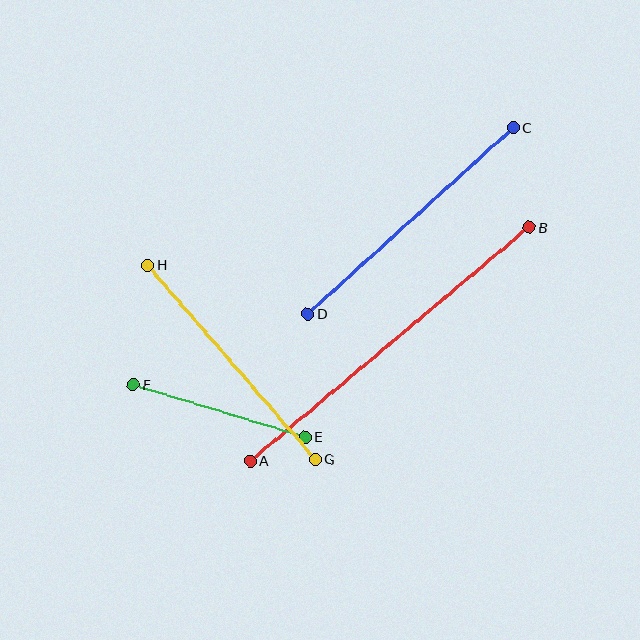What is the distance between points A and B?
The distance is approximately 364 pixels.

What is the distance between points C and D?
The distance is approximately 277 pixels.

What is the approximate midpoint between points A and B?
The midpoint is at approximately (389, 344) pixels.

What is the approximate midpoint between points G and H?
The midpoint is at approximately (231, 362) pixels.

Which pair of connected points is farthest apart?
Points A and B are farthest apart.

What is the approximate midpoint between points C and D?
The midpoint is at approximately (411, 221) pixels.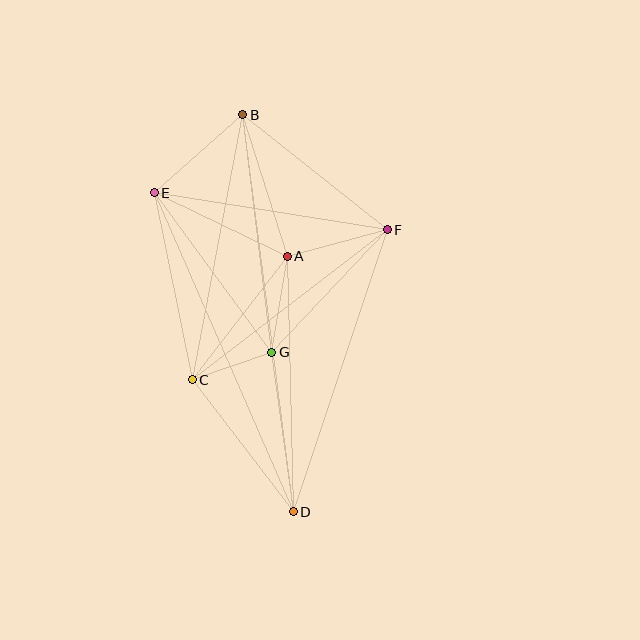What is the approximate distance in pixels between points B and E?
The distance between B and E is approximately 118 pixels.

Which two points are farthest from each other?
Points B and D are farthest from each other.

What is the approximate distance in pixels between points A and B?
The distance between A and B is approximately 148 pixels.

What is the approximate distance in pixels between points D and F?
The distance between D and F is approximately 297 pixels.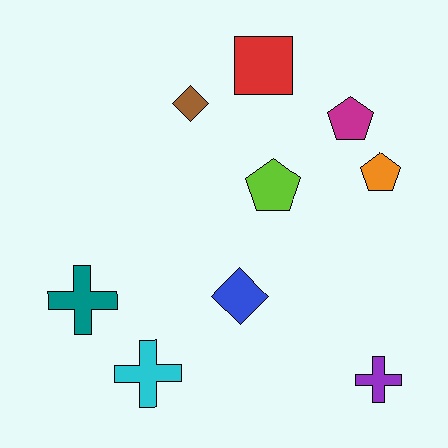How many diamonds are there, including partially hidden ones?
There are 2 diamonds.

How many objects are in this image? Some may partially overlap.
There are 9 objects.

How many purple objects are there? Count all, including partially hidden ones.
There is 1 purple object.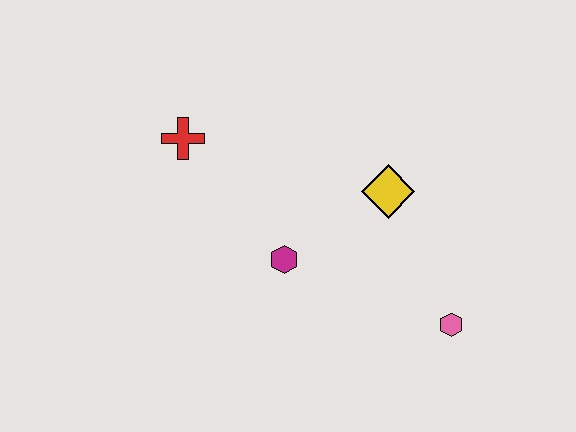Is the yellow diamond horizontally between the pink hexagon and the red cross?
Yes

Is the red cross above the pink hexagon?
Yes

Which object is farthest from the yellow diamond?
The red cross is farthest from the yellow diamond.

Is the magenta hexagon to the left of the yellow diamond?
Yes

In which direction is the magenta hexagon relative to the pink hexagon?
The magenta hexagon is to the left of the pink hexagon.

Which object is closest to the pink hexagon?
The yellow diamond is closest to the pink hexagon.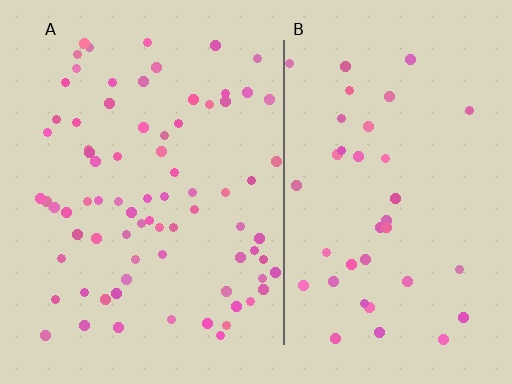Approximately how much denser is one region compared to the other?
Approximately 1.9× — region A over region B.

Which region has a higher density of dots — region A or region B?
A (the left).